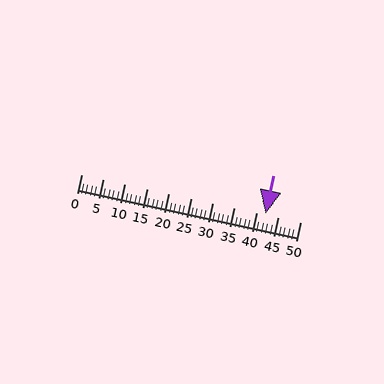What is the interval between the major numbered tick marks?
The major tick marks are spaced 5 units apart.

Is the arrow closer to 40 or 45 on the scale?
The arrow is closer to 40.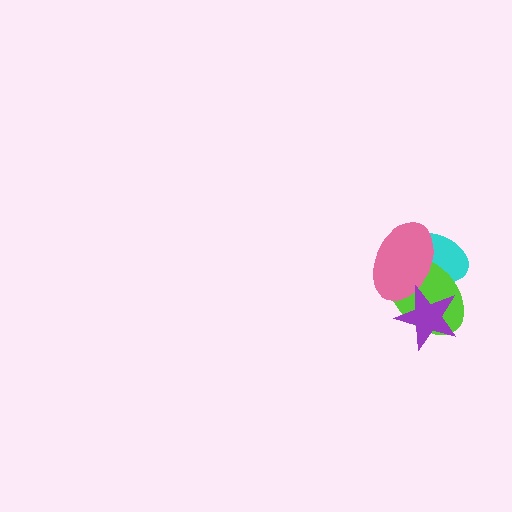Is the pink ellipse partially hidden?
Yes, it is partially covered by another shape.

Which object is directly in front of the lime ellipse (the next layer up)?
The pink ellipse is directly in front of the lime ellipse.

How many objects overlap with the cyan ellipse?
3 objects overlap with the cyan ellipse.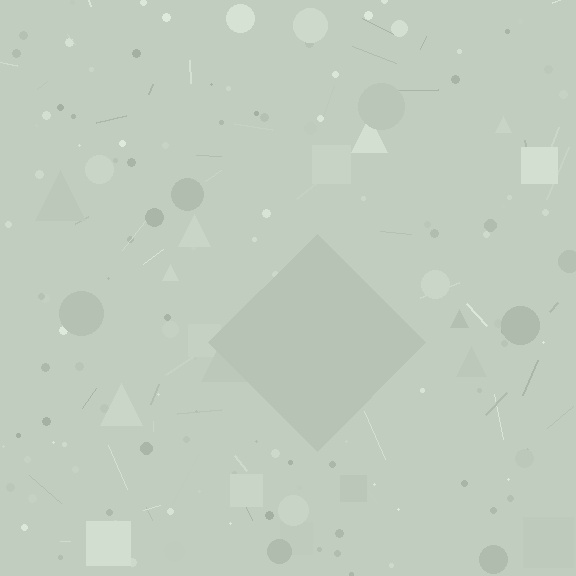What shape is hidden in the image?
A diamond is hidden in the image.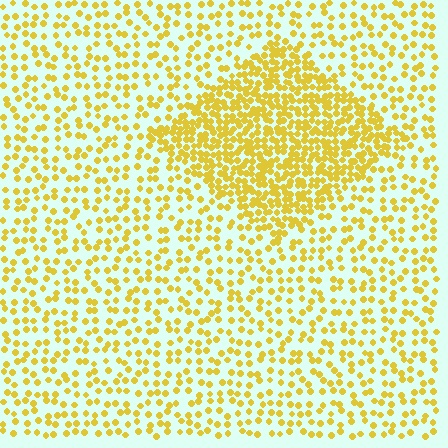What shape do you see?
I see a diamond.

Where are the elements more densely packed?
The elements are more densely packed inside the diamond boundary.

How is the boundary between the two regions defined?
The boundary is defined by a change in element density (approximately 2.4x ratio). All elements are the same color, size, and shape.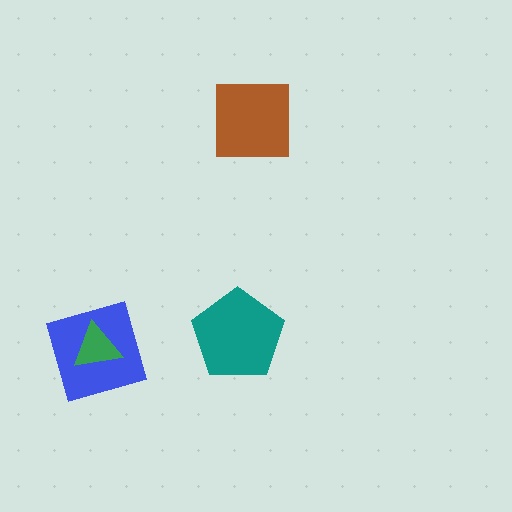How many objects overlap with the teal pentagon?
0 objects overlap with the teal pentagon.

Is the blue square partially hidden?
Yes, it is partially covered by another shape.